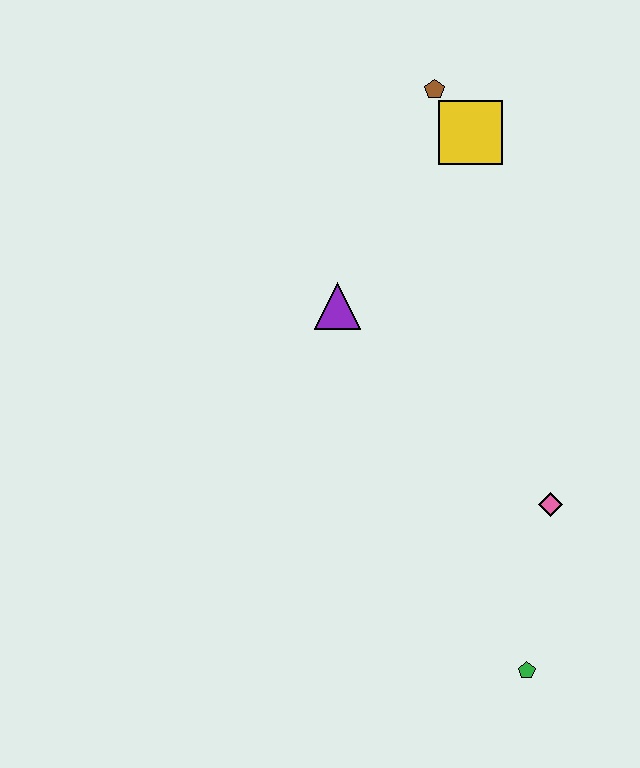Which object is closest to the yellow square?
The brown pentagon is closest to the yellow square.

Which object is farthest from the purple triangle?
The green pentagon is farthest from the purple triangle.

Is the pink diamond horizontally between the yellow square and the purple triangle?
No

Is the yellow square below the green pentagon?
No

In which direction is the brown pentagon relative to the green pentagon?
The brown pentagon is above the green pentagon.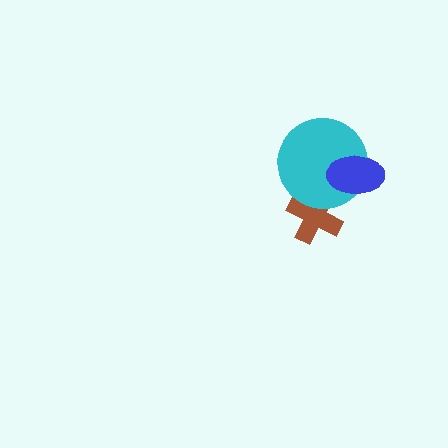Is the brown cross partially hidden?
Yes, it is partially covered by another shape.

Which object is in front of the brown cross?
The cyan circle is in front of the brown cross.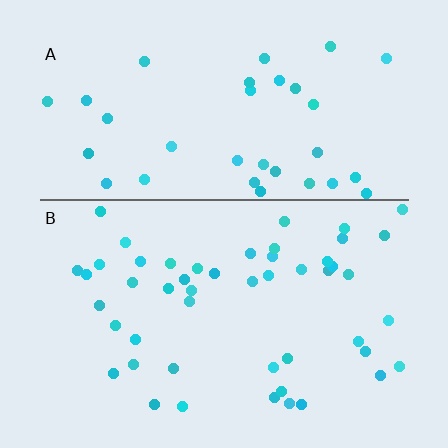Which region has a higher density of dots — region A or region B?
B (the bottom).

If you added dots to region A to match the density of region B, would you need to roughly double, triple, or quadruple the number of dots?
Approximately double.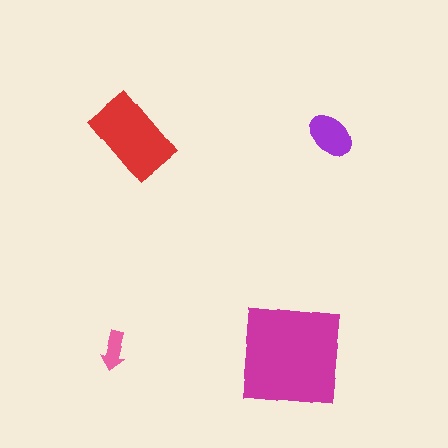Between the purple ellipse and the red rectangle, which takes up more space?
The red rectangle.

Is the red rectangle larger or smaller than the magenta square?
Smaller.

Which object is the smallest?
The pink arrow.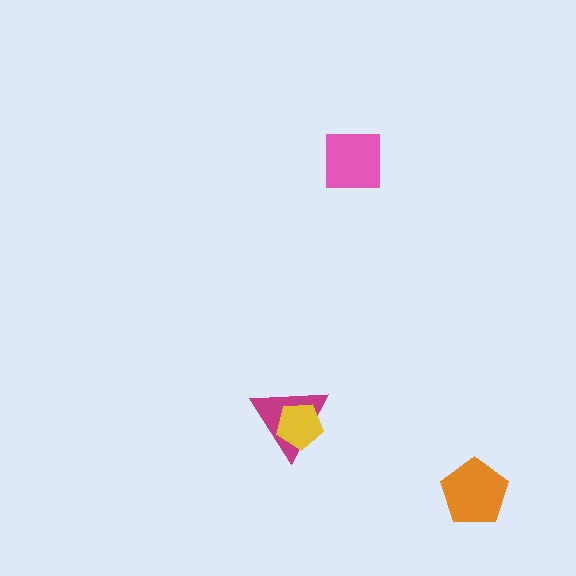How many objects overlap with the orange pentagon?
0 objects overlap with the orange pentagon.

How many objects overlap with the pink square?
0 objects overlap with the pink square.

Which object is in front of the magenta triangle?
The yellow pentagon is in front of the magenta triangle.